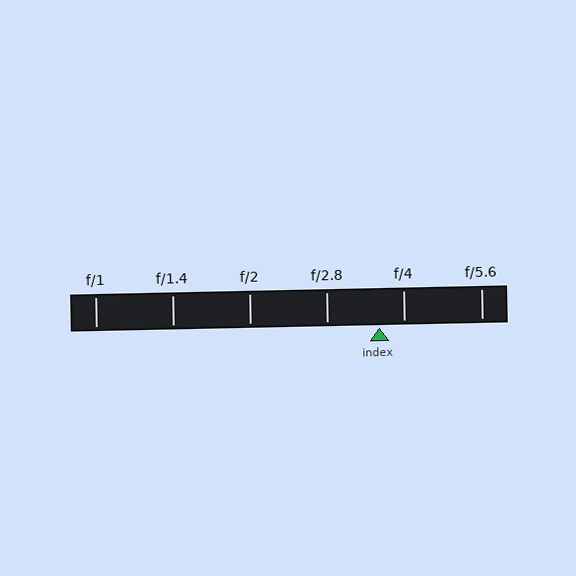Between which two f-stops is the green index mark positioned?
The index mark is between f/2.8 and f/4.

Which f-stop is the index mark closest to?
The index mark is closest to f/4.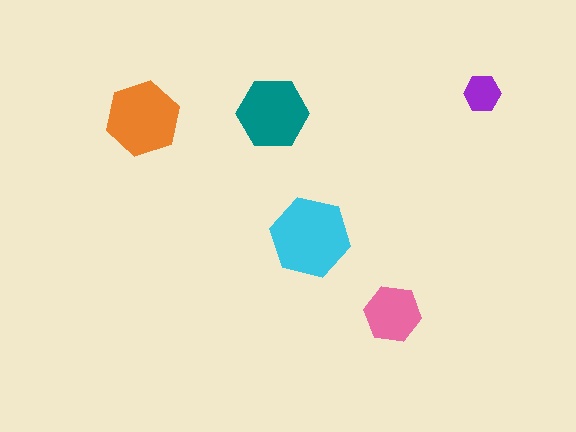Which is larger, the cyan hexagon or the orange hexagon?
The cyan one.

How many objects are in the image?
There are 5 objects in the image.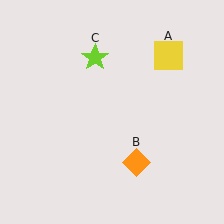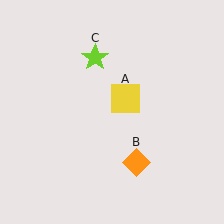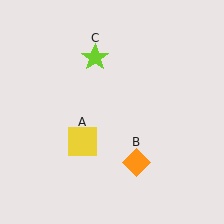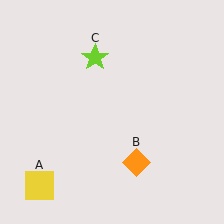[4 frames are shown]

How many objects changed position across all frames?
1 object changed position: yellow square (object A).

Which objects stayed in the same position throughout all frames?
Orange diamond (object B) and lime star (object C) remained stationary.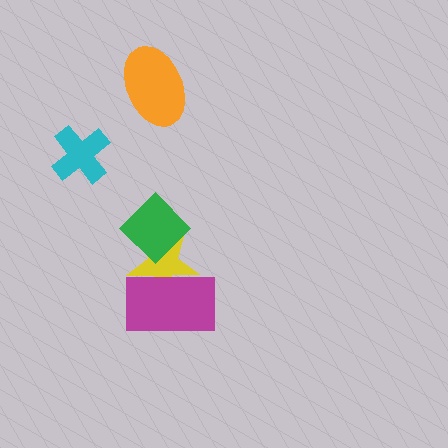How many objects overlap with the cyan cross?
0 objects overlap with the cyan cross.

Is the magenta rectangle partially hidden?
No, no other shape covers it.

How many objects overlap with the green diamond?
1 object overlaps with the green diamond.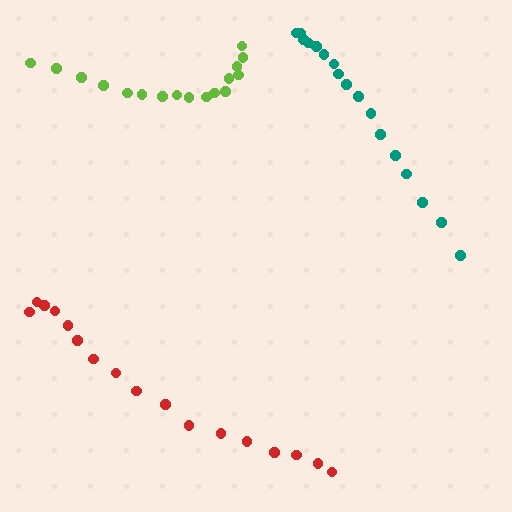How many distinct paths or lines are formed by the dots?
There are 3 distinct paths.